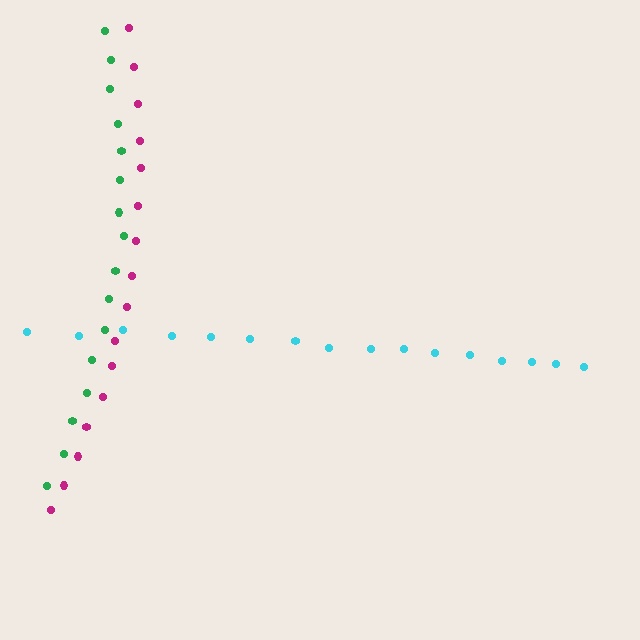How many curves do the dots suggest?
There are 3 distinct paths.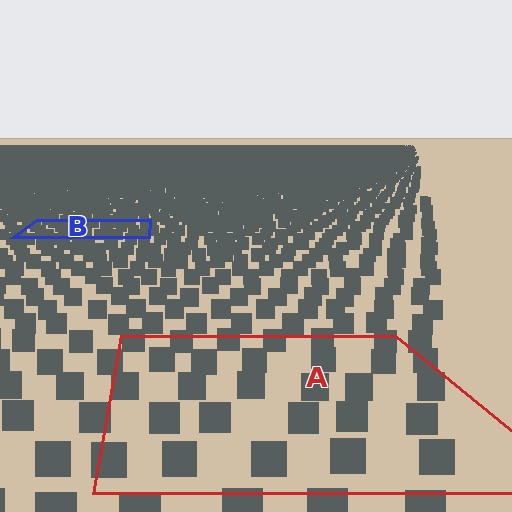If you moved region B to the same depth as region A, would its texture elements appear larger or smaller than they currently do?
They would appear larger. At a closer depth, the same texture elements are projected at a bigger on-screen size.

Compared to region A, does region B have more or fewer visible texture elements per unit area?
Region B has more texture elements per unit area — they are packed more densely because it is farther away.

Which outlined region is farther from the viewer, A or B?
Region B is farther from the viewer — the texture elements inside it appear smaller and more densely packed.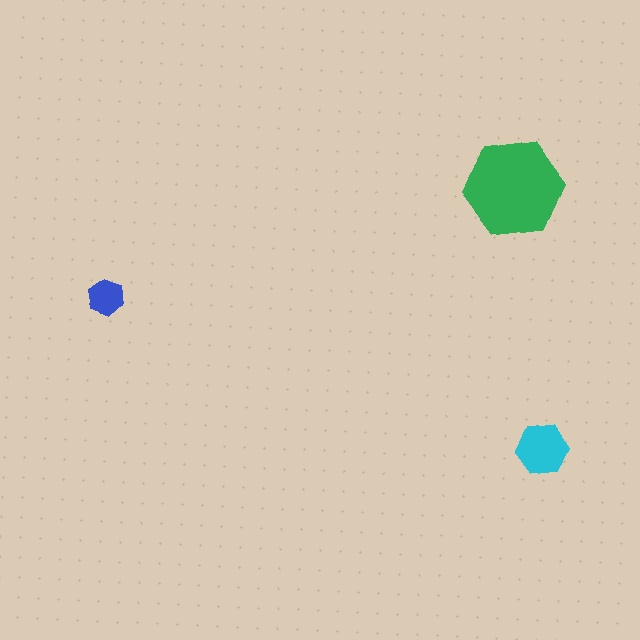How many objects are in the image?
There are 3 objects in the image.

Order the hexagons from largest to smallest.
the green one, the cyan one, the blue one.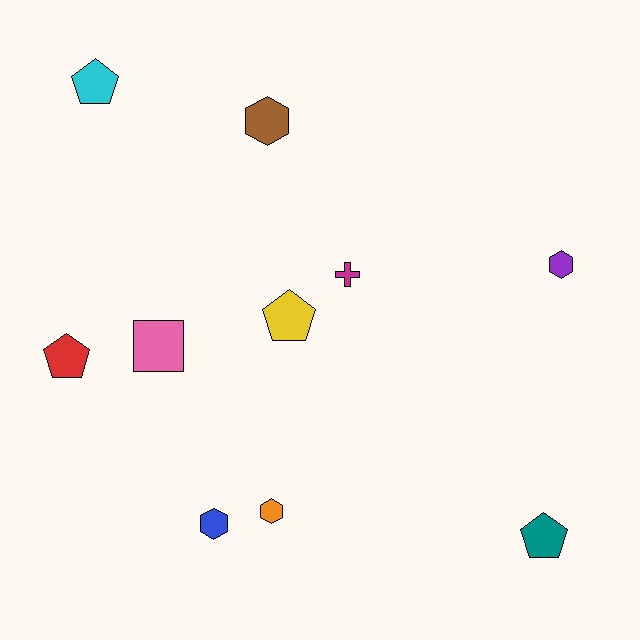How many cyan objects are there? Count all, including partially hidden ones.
There is 1 cyan object.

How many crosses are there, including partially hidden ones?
There is 1 cross.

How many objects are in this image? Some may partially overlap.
There are 10 objects.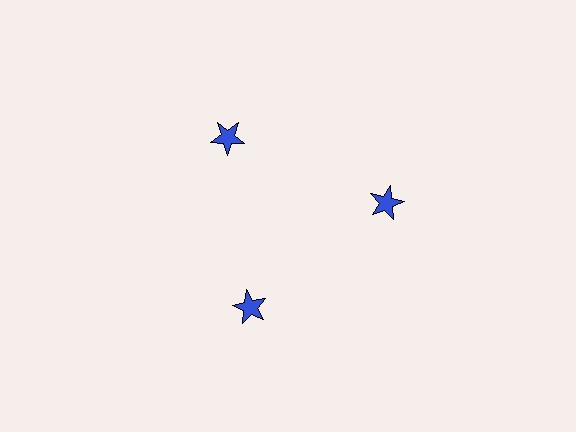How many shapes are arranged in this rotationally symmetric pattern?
There are 3 shapes, arranged in 3 groups of 1.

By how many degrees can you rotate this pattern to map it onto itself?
The pattern maps onto itself every 120 degrees of rotation.